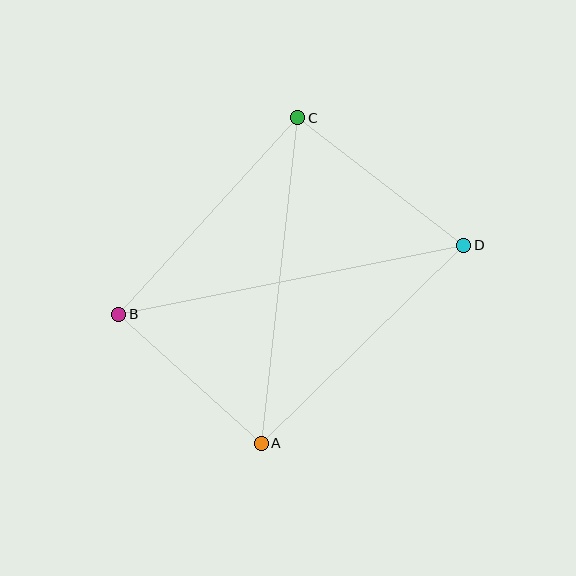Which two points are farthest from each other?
Points B and D are farthest from each other.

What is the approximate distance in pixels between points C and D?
The distance between C and D is approximately 209 pixels.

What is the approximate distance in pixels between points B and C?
The distance between B and C is approximately 266 pixels.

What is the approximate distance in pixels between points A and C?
The distance between A and C is approximately 327 pixels.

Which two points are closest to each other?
Points A and B are closest to each other.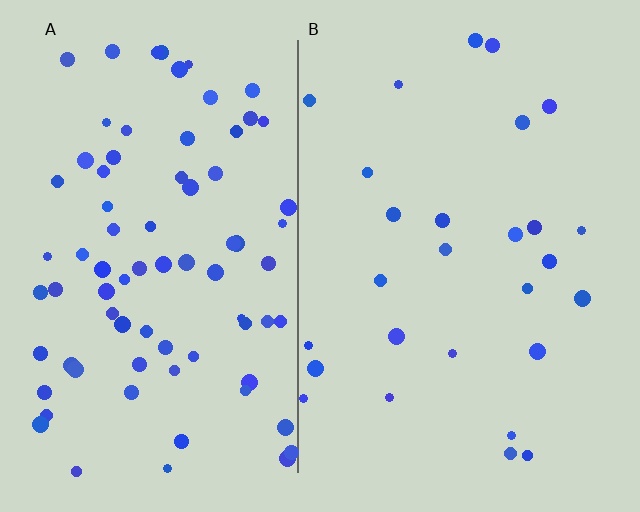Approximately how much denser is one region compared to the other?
Approximately 2.9× — region A over region B.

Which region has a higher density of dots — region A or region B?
A (the left).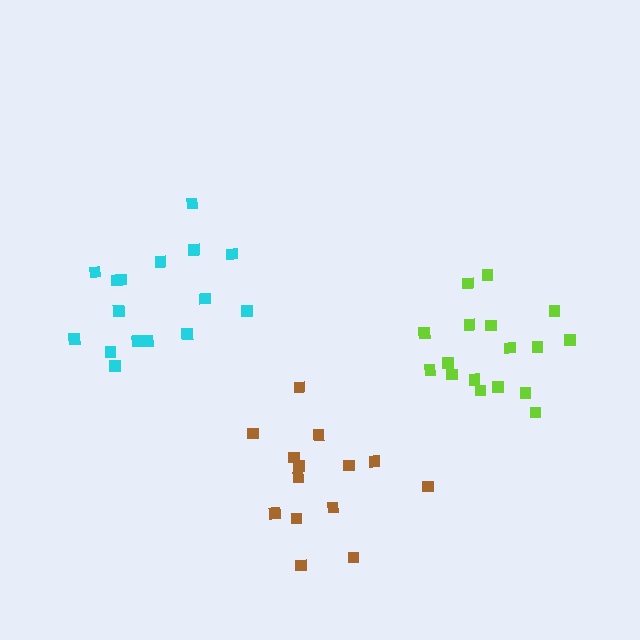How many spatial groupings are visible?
There are 3 spatial groupings.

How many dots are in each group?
Group 1: 14 dots, Group 2: 16 dots, Group 3: 17 dots (47 total).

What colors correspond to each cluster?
The clusters are colored: brown, cyan, lime.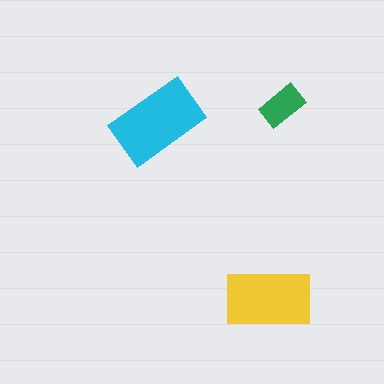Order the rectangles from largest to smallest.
the cyan one, the yellow one, the green one.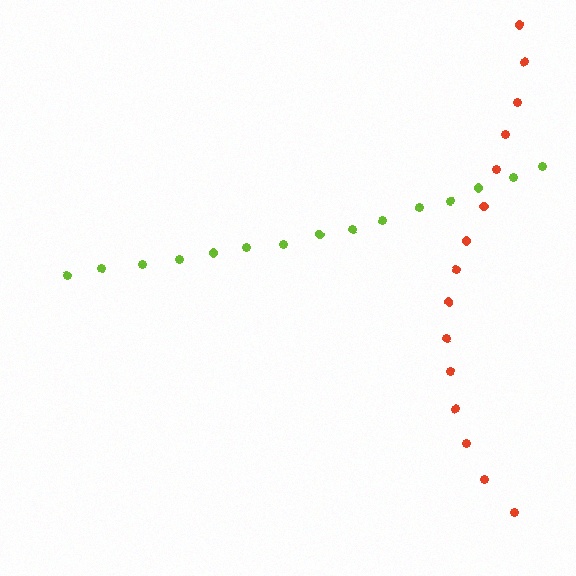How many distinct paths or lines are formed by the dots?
There are 2 distinct paths.